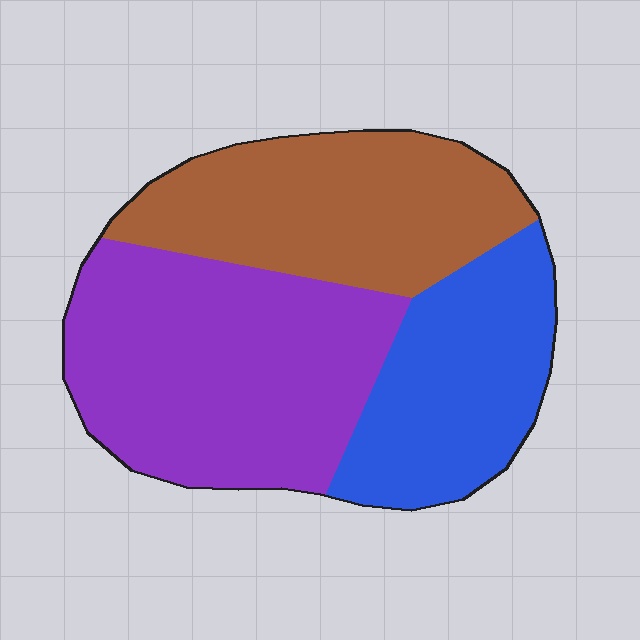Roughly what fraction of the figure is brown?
Brown takes up about one third (1/3) of the figure.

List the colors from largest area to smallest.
From largest to smallest: purple, brown, blue.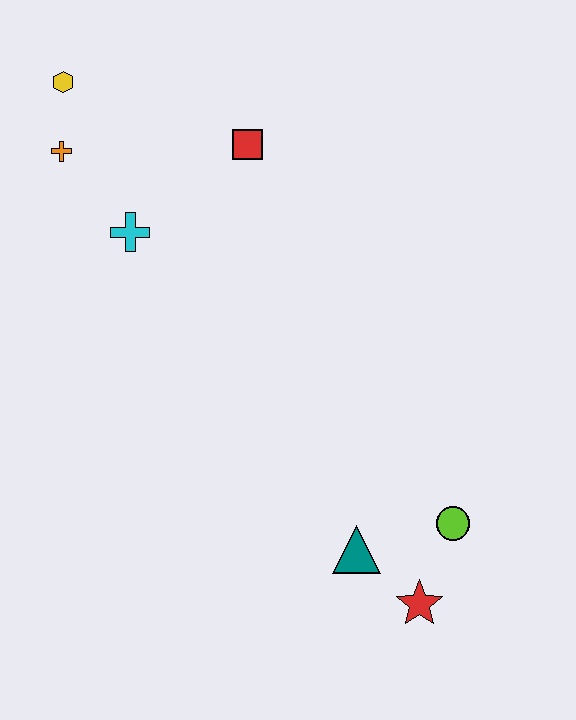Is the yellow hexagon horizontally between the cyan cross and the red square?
No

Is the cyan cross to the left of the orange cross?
No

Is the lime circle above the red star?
Yes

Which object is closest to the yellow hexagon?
The orange cross is closest to the yellow hexagon.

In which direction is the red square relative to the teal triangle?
The red square is above the teal triangle.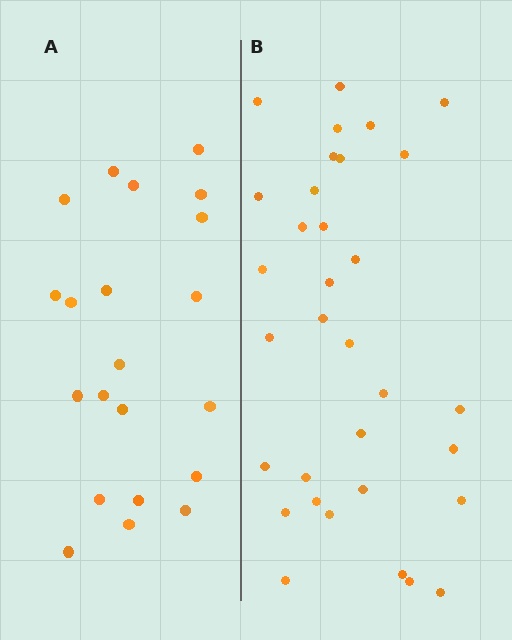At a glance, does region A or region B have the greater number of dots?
Region B (the right region) has more dots.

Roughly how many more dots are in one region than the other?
Region B has roughly 12 or so more dots than region A.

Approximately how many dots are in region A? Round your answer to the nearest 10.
About 20 dots. (The exact count is 21, which rounds to 20.)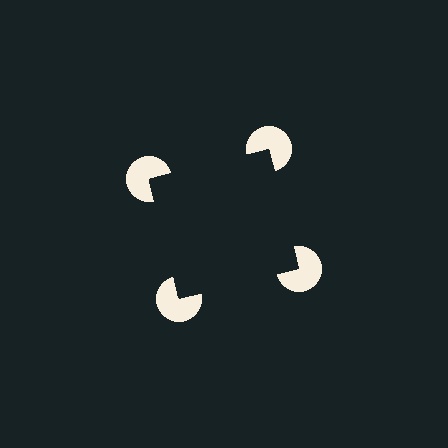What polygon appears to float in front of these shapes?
An illusory square — its edges are inferred from the aligned wedge cuts in the pac-man discs, not physically drawn.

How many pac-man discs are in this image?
There are 4 — one at each vertex of the illusory square.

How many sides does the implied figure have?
4 sides.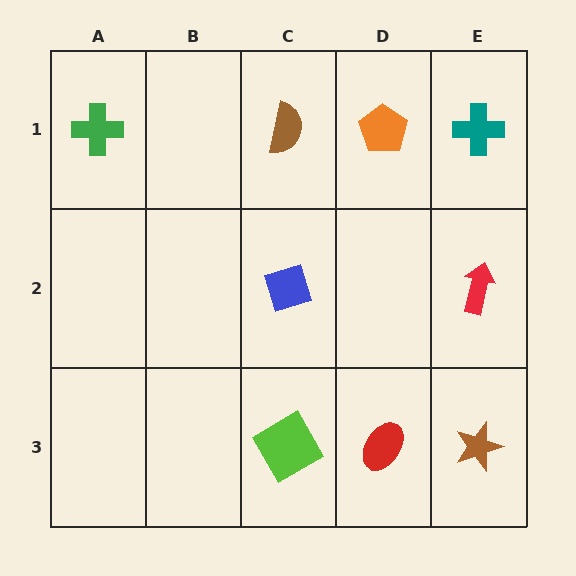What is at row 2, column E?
A red arrow.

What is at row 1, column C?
A brown semicircle.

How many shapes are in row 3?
3 shapes.